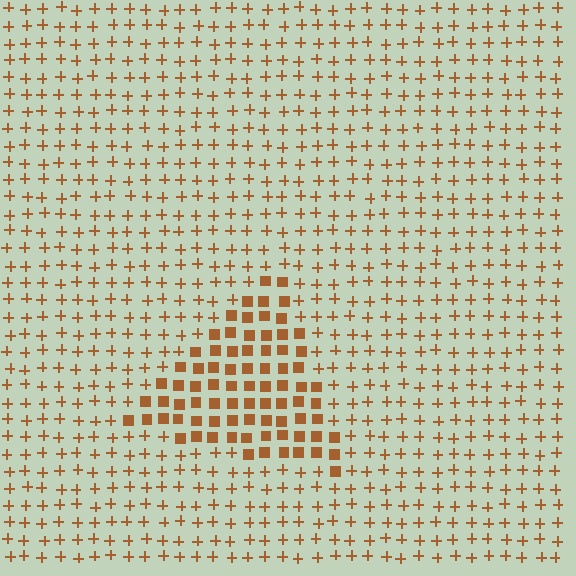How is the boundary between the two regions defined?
The boundary is defined by a change in element shape: squares inside vs. plus signs outside. All elements share the same color and spacing.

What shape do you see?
I see a triangle.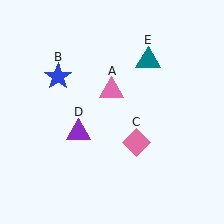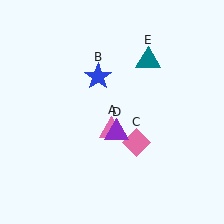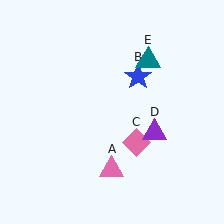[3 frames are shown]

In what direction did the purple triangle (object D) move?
The purple triangle (object D) moved right.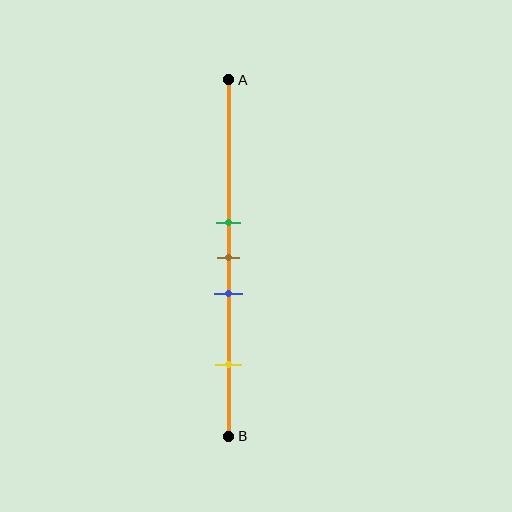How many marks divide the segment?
There are 4 marks dividing the segment.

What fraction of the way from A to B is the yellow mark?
The yellow mark is approximately 80% (0.8) of the way from A to B.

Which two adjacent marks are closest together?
The green and brown marks are the closest adjacent pair.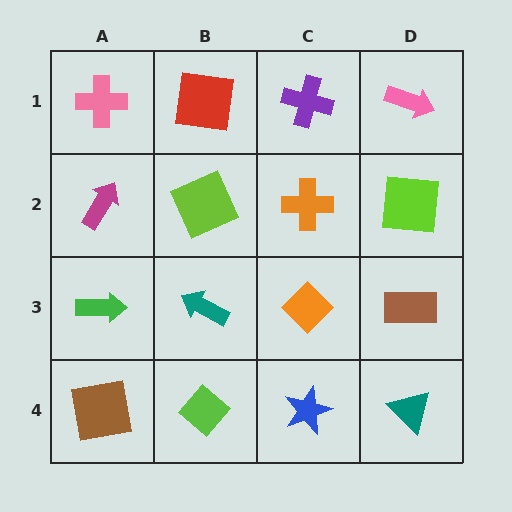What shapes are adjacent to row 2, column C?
A purple cross (row 1, column C), an orange diamond (row 3, column C), a lime square (row 2, column B), a lime square (row 2, column D).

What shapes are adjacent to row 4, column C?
An orange diamond (row 3, column C), a lime diamond (row 4, column B), a teal triangle (row 4, column D).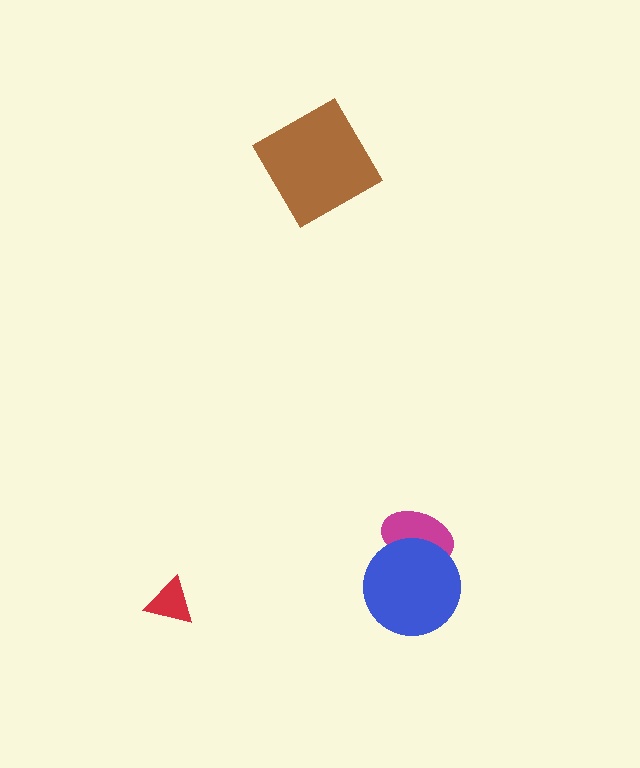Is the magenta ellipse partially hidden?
Yes, it is partially covered by another shape.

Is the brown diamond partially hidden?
No, no other shape covers it.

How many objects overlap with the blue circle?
1 object overlaps with the blue circle.